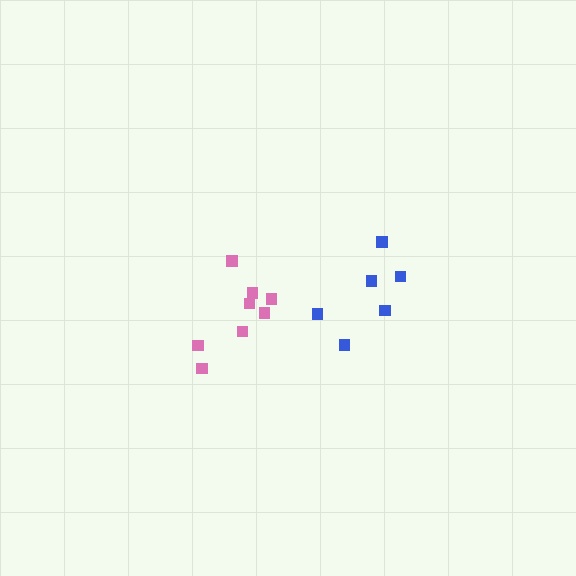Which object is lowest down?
The pink cluster is bottommost.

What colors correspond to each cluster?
The clusters are colored: pink, blue.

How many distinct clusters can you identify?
There are 2 distinct clusters.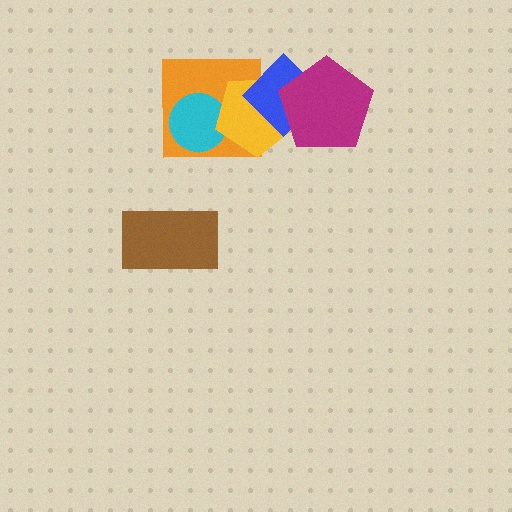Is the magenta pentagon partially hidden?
No, no other shape covers it.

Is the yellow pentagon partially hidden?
Yes, it is partially covered by another shape.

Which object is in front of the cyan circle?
The yellow pentagon is in front of the cyan circle.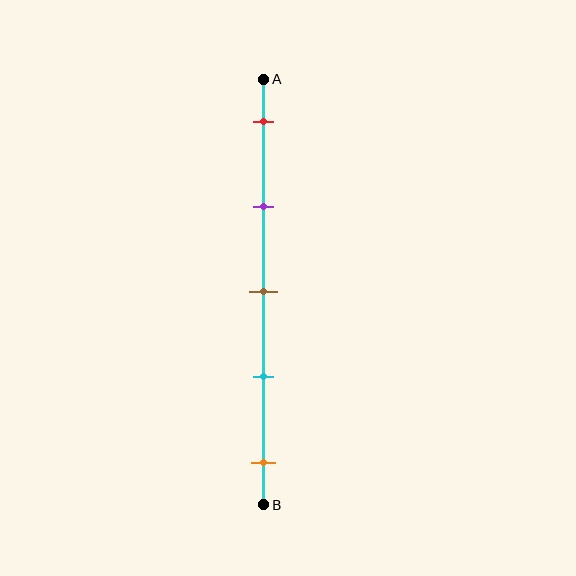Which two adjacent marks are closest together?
The brown and cyan marks are the closest adjacent pair.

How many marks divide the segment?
There are 5 marks dividing the segment.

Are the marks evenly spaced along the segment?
Yes, the marks are approximately evenly spaced.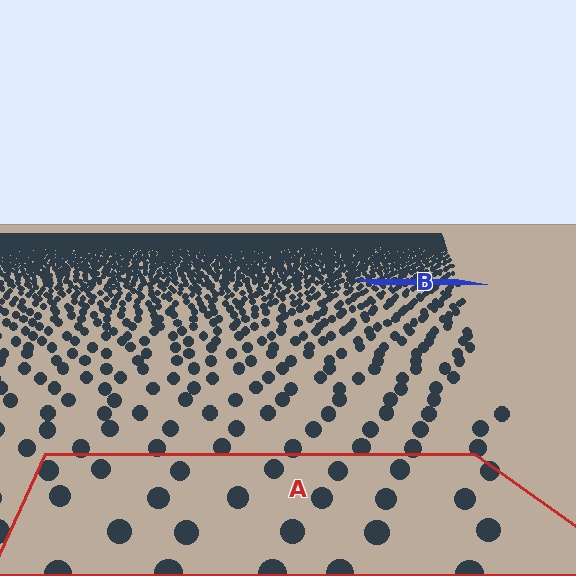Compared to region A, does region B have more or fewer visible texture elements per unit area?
Region B has more texture elements per unit area — they are packed more densely because it is farther away.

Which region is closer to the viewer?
Region A is closer. The texture elements there are larger and more spread out.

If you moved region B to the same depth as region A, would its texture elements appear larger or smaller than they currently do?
They would appear larger. At a closer depth, the same texture elements are projected at a bigger on-screen size.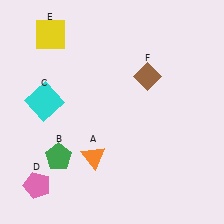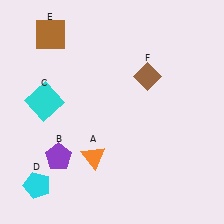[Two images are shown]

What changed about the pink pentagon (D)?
In Image 1, D is pink. In Image 2, it changed to cyan.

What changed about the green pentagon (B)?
In Image 1, B is green. In Image 2, it changed to purple.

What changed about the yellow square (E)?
In Image 1, E is yellow. In Image 2, it changed to brown.